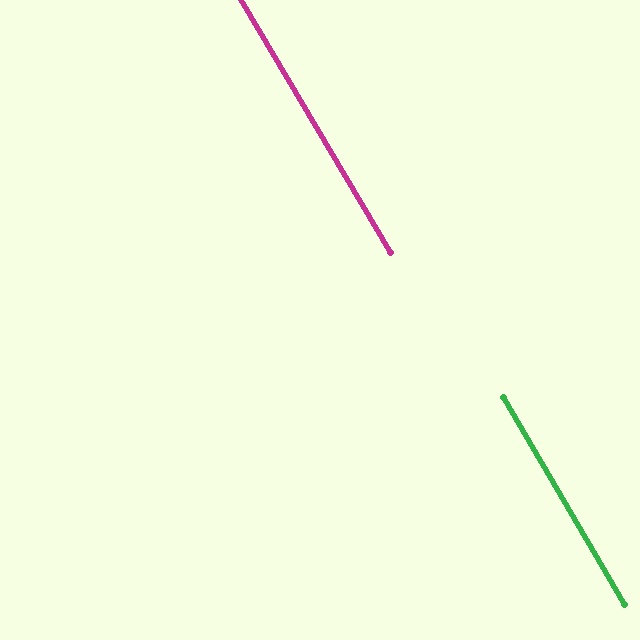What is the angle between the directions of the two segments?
Approximately 0 degrees.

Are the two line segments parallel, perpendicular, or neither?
Parallel — their directions differ by only 0.3°.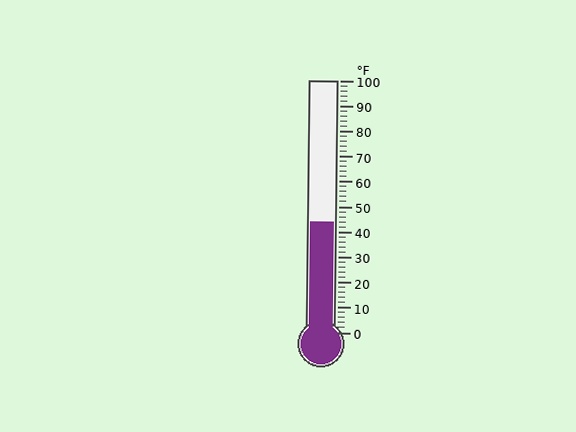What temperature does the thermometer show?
The thermometer shows approximately 44°F.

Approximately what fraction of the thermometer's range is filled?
The thermometer is filled to approximately 45% of its range.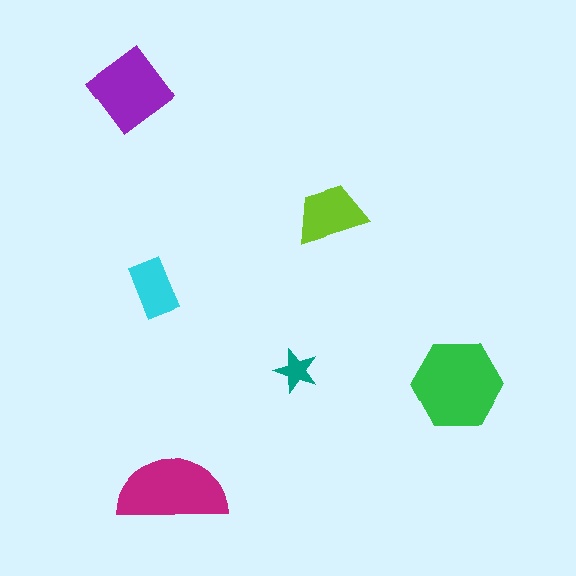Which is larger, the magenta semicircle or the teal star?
The magenta semicircle.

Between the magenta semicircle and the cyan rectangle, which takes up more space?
The magenta semicircle.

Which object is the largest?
The green hexagon.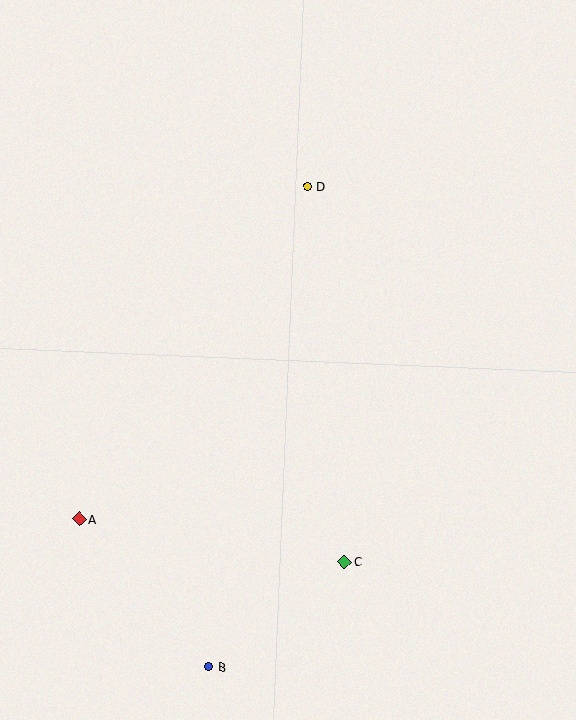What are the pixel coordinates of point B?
Point B is at (209, 667).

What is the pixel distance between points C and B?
The distance between C and B is 171 pixels.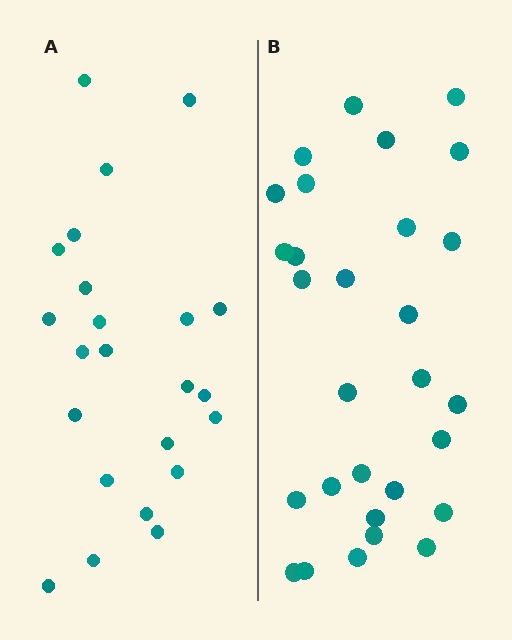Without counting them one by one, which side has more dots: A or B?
Region B (the right region) has more dots.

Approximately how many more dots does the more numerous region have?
Region B has about 6 more dots than region A.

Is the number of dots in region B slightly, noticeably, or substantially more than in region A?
Region B has noticeably more, but not dramatically so. The ratio is roughly 1.3 to 1.